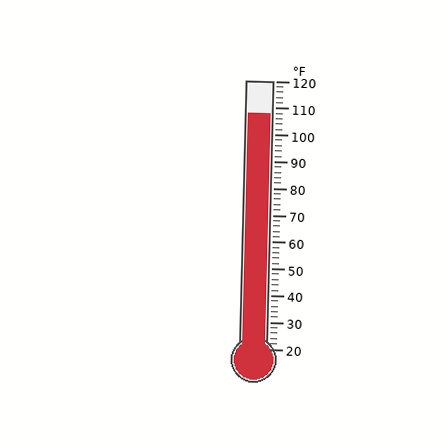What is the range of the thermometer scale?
The thermometer scale ranges from 20°F to 120°F.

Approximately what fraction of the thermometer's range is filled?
The thermometer is filled to approximately 90% of its range.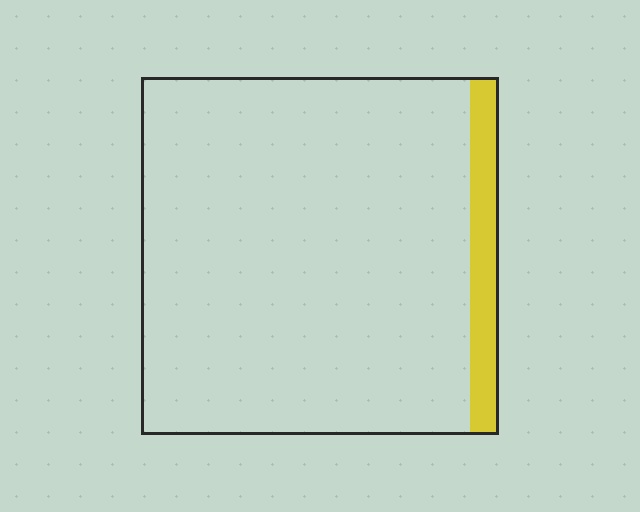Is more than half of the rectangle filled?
No.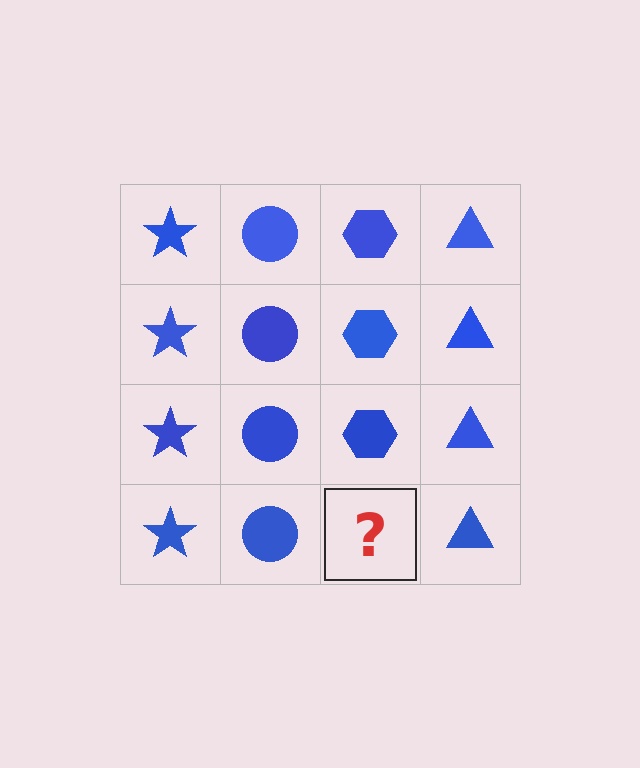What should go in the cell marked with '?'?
The missing cell should contain a blue hexagon.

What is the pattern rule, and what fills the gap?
The rule is that each column has a consistent shape. The gap should be filled with a blue hexagon.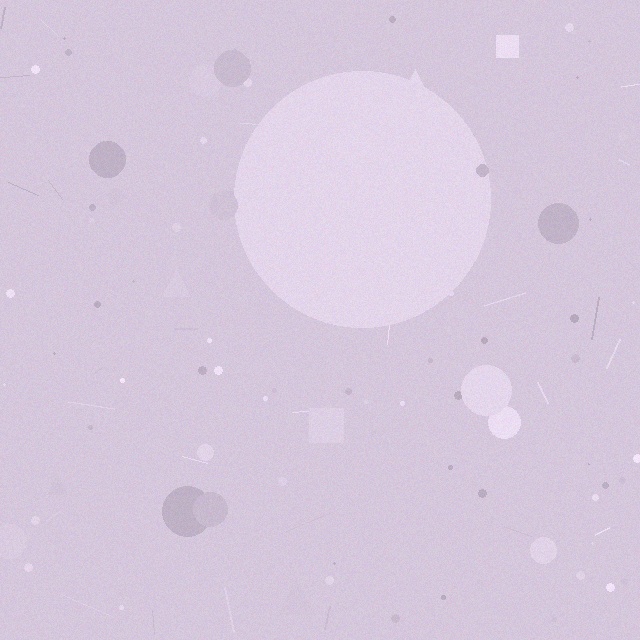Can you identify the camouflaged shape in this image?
The camouflaged shape is a circle.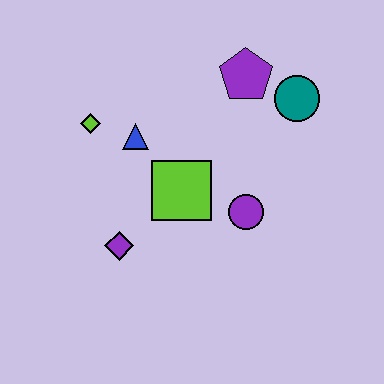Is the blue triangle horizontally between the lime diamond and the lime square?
Yes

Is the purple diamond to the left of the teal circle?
Yes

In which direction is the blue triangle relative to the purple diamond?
The blue triangle is above the purple diamond.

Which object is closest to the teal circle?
The purple pentagon is closest to the teal circle.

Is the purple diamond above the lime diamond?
No